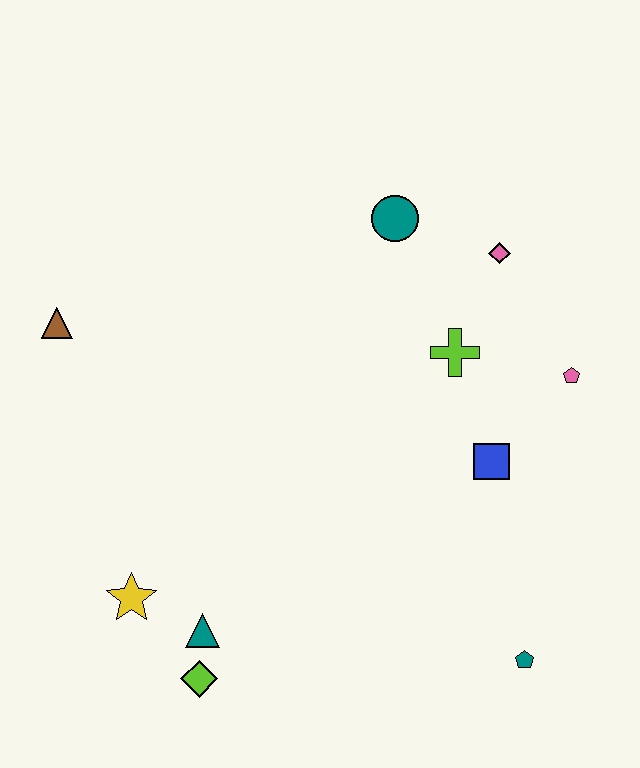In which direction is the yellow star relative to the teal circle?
The yellow star is below the teal circle.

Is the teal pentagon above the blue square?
No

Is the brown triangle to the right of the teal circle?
No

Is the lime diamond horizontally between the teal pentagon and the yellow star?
Yes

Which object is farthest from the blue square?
The brown triangle is farthest from the blue square.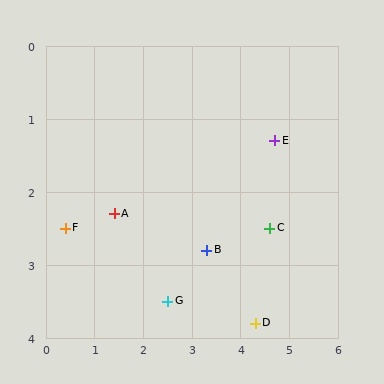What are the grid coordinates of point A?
Point A is at approximately (1.4, 2.3).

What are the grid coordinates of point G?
Point G is at approximately (2.5, 3.5).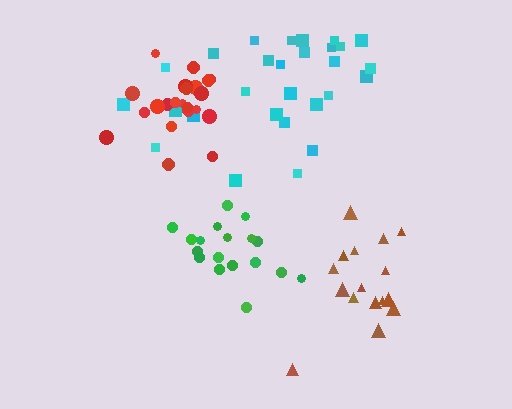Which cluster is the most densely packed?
Red.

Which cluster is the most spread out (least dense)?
Cyan.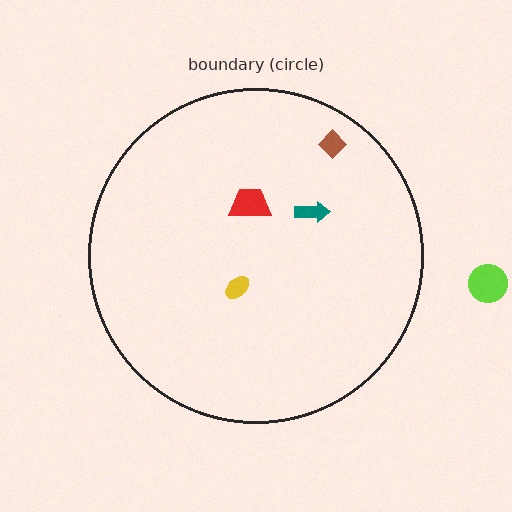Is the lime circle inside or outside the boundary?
Outside.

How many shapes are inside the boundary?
4 inside, 1 outside.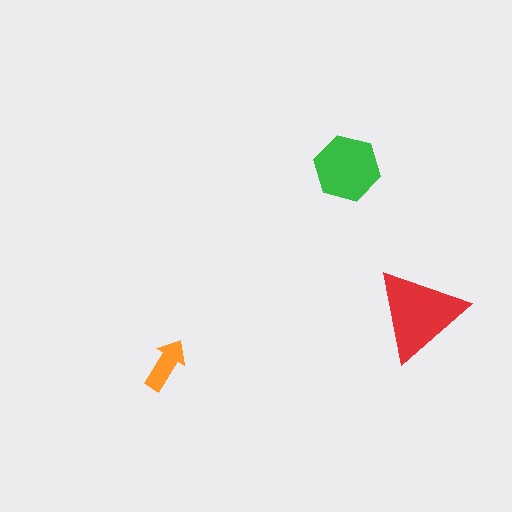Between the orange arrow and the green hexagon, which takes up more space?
The green hexagon.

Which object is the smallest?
The orange arrow.